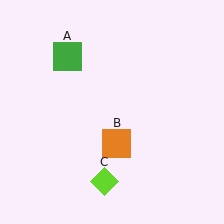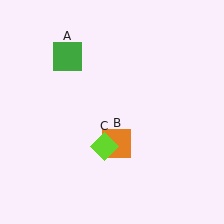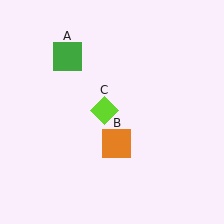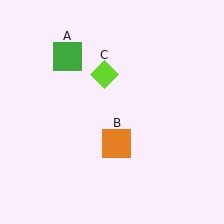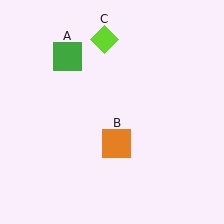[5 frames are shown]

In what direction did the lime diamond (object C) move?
The lime diamond (object C) moved up.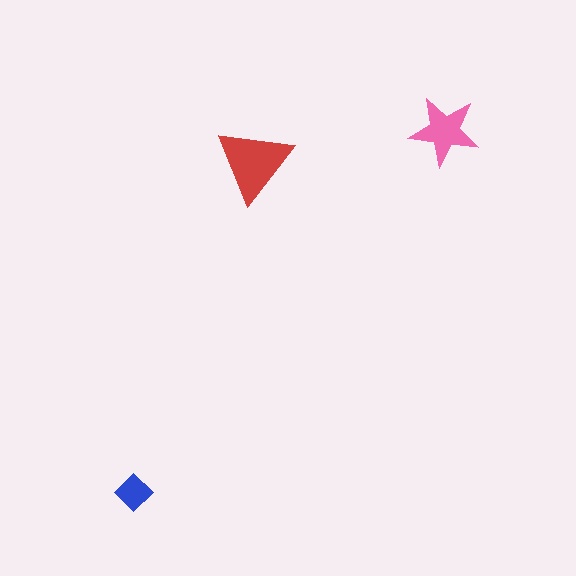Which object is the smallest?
The blue diamond.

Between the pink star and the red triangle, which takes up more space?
The red triangle.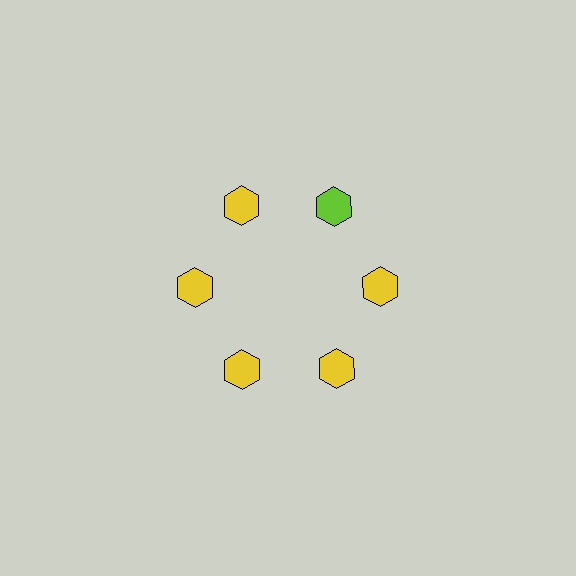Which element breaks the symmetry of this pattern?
The lime hexagon at roughly the 1 o'clock position breaks the symmetry. All other shapes are yellow hexagons.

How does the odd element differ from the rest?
It has a different color: lime instead of yellow.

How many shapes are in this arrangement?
There are 6 shapes arranged in a ring pattern.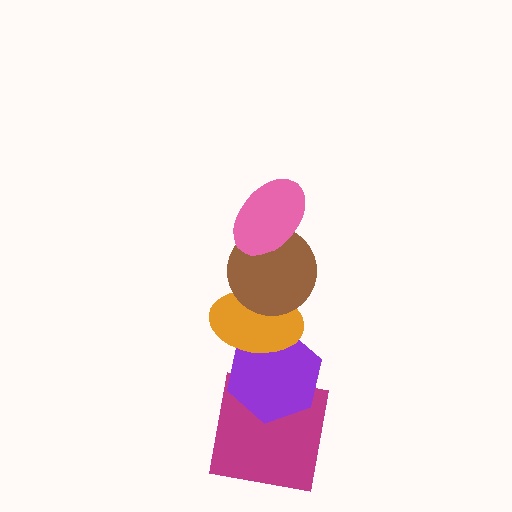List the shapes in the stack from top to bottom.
From top to bottom: the pink ellipse, the brown circle, the orange ellipse, the purple hexagon, the magenta square.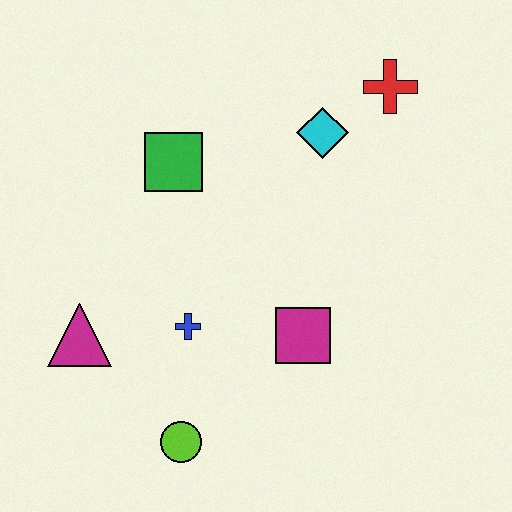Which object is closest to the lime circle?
The blue cross is closest to the lime circle.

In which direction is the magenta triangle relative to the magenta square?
The magenta triangle is to the left of the magenta square.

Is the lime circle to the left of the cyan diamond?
Yes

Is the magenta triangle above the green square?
No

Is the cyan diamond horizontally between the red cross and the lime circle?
Yes